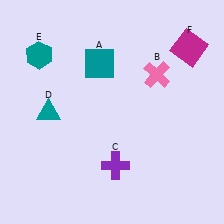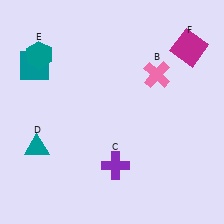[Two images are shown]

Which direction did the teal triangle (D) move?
The teal triangle (D) moved down.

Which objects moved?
The objects that moved are: the teal square (A), the teal triangle (D).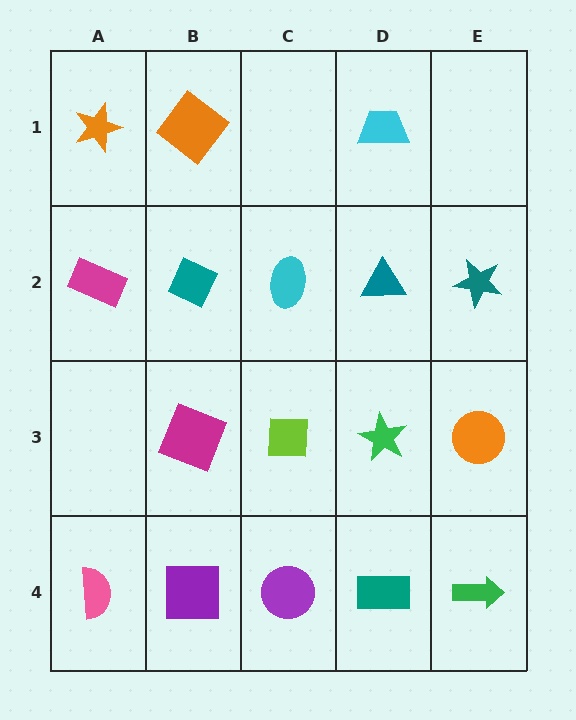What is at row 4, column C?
A purple circle.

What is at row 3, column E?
An orange circle.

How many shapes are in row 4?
5 shapes.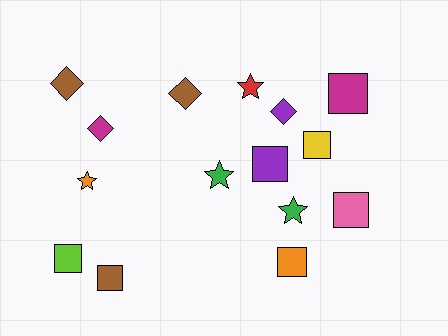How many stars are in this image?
There are 4 stars.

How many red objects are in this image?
There is 1 red object.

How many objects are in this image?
There are 15 objects.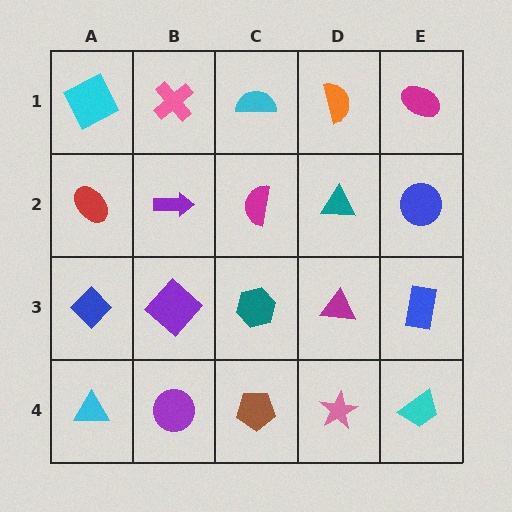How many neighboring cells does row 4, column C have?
3.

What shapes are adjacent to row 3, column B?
A purple arrow (row 2, column B), a purple circle (row 4, column B), a blue diamond (row 3, column A), a teal hexagon (row 3, column C).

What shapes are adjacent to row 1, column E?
A blue circle (row 2, column E), an orange semicircle (row 1, column D).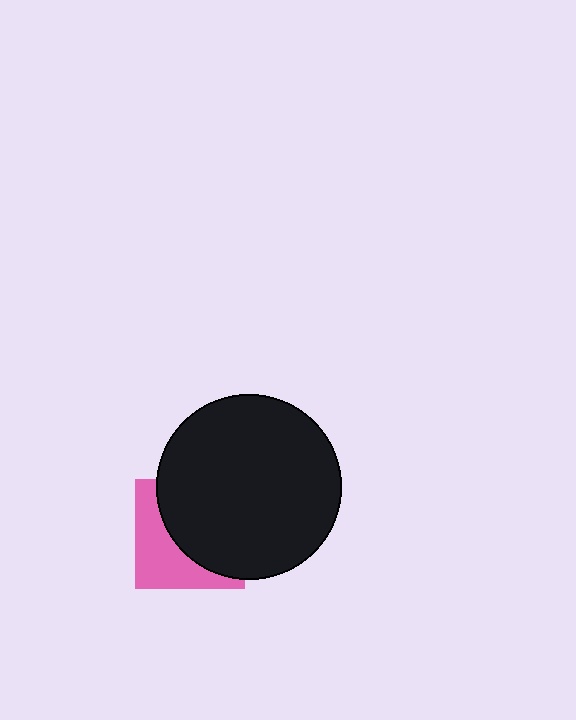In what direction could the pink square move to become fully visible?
The pink square could move toward the lower-left. That would shift it out from behind the black circle entirely.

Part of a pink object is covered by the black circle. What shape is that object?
It is a square.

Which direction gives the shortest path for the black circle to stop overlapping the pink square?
Moving toward the upper-right gives the shortest separation.